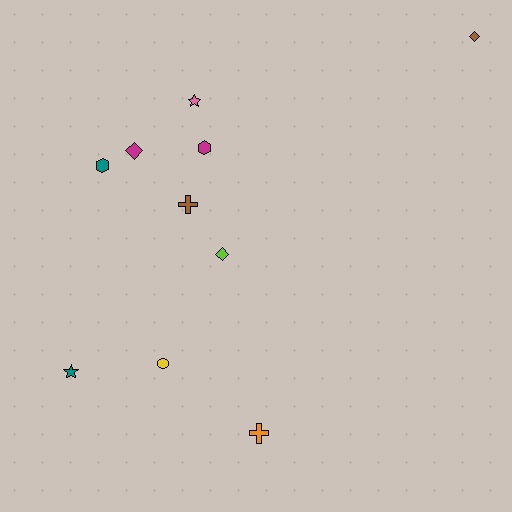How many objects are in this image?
There are 10 objects.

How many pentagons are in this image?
There are no pentagons.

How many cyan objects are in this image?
There are no cyan objects.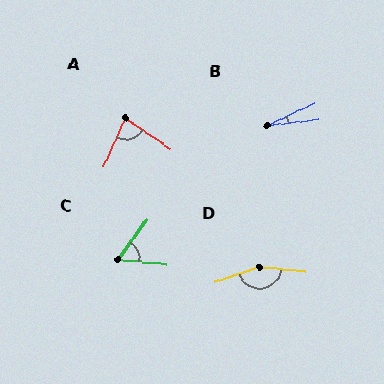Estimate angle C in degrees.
Approximately 59 degrees.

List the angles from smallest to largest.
B (18°), C (59°), A (80°), D (155°).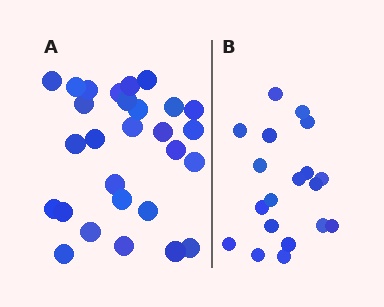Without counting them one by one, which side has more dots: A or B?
Region A (the left region) has more dots.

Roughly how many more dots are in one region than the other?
Region A has roughly 8 or so more dots than region B.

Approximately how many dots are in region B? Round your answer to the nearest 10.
About 20 dots. (The exact count is 19, which rounds to 20.)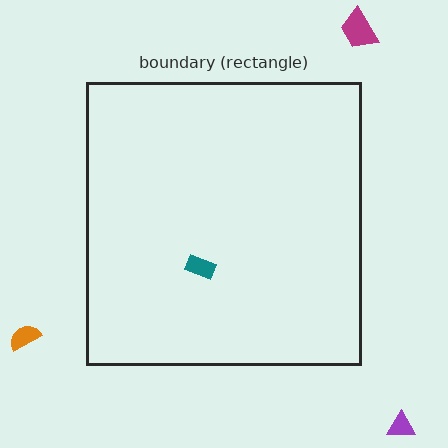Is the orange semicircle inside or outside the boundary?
Outside.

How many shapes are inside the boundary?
1 inside, 3 outside.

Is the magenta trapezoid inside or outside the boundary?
Outside.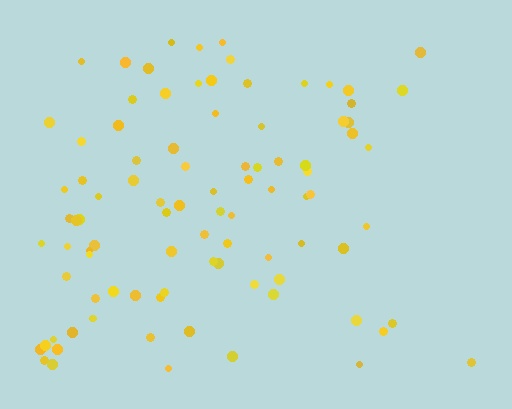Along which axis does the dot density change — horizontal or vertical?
Horizontal.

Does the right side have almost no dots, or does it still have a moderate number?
Still a moderate number, just noticeably fewer than the left.